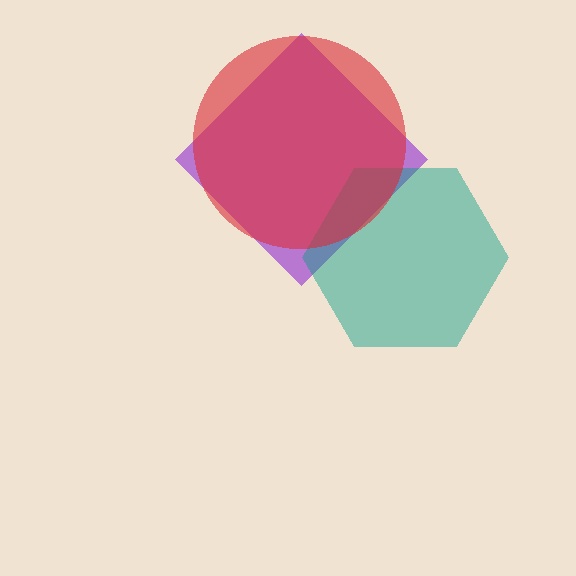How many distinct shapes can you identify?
There are 3 distinct shapes: a purple diamond, a teal hexagon, a red circle.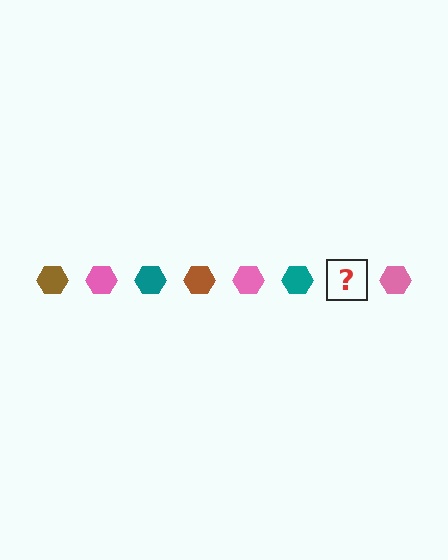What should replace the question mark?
The question mark should be replaced with a brown hexagon.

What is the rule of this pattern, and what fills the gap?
The rule is that the pattern cycles through brown, pink, teal hexagons. The gap should be filled with a brown hexagon.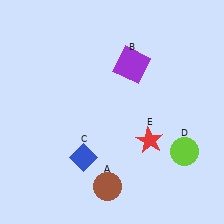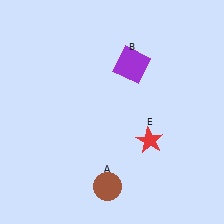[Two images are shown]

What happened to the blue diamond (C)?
The blue diamond (C) was removed in Image 2. It was in the bottom-left area of Image 1.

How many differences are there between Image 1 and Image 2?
There are 2 differences between the two images.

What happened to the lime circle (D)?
The lime circle (D) was removed in Image 2. It was in the bottom-right area of Image 1.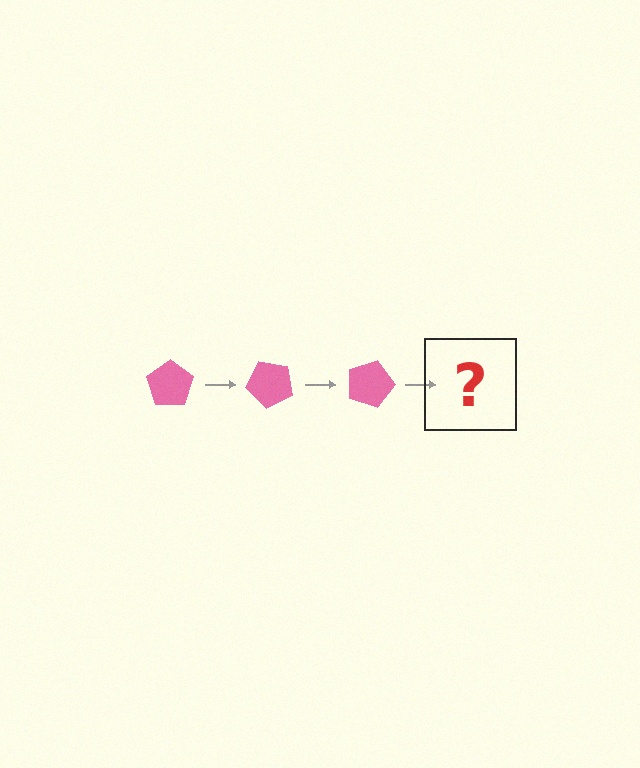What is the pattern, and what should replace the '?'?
The pattern is that the pentagon rotates 45 degrees each step. The '?' should be a pink pentagon rotated 135 degrees.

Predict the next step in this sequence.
The next step is a pink pentagon rotated 135 degrees.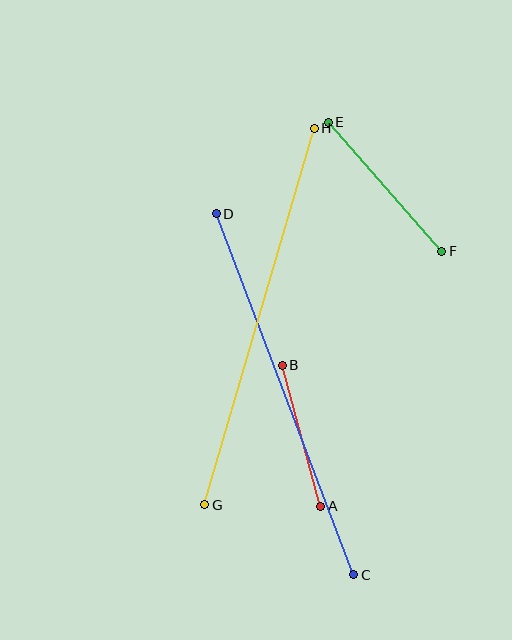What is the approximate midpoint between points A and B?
The midpoint is at approximately (302, 436) pixels.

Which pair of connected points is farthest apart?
Points G and H are farthest apart.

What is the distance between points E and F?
The distance is approximately 172 pixels.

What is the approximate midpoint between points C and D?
The midpoint is at approximately (285, 394) pixels.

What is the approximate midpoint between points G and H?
The midpoint is at approximately (260, 317) pixels.